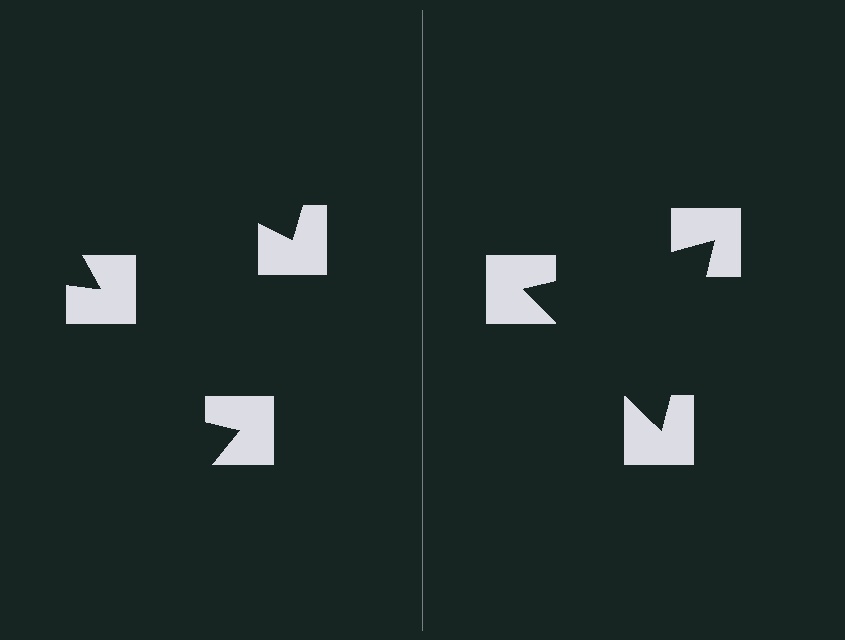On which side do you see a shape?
An illusory triangle appears on the right side. On the left side the wedge cuts are rotated, so no coherent shape forms.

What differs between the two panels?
The notched squares are positioned identically on both sides; only the wedge orientations differ. On the right they align to a triangle; on the left they are misaligned.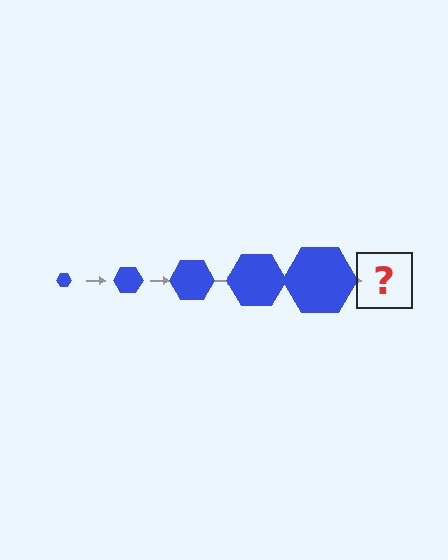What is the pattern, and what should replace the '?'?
The pattern is that the hexagon gets progressively larger each step. The '?' should be a blue hexagon, larger than the previous one.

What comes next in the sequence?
The next element should be a blue hexagon, larger than the previous one.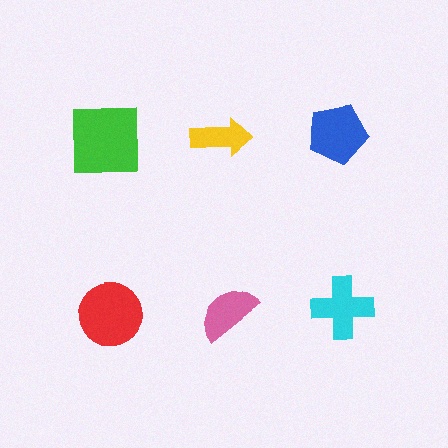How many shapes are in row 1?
3 shapes.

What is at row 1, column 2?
A yellow arrow.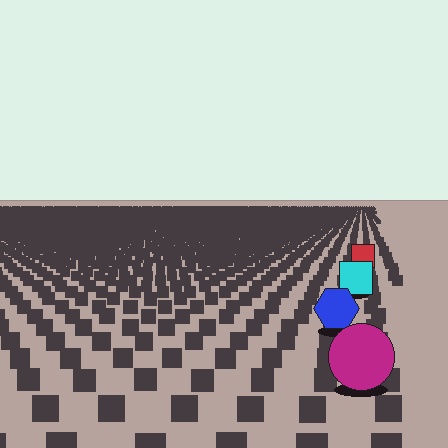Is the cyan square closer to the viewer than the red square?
Yes. The cyan square is closer — you can tell from the texture gradient: the ground texture is coarser near it.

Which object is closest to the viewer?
The magenta circle is closest. The texture marks near it are larger and more spread out.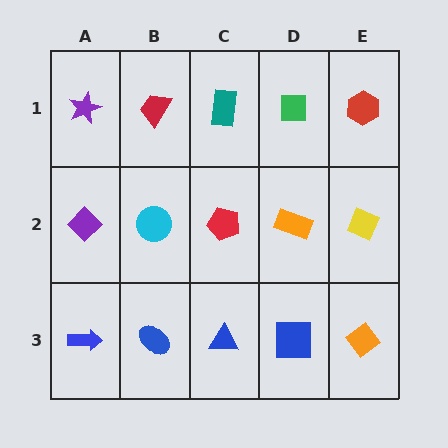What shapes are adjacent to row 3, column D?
An orange rectangle (row 2, column D), a blue triangle (row 3, column C), an orange diamond (row 3, column E).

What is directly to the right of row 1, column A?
A red trapezoid.